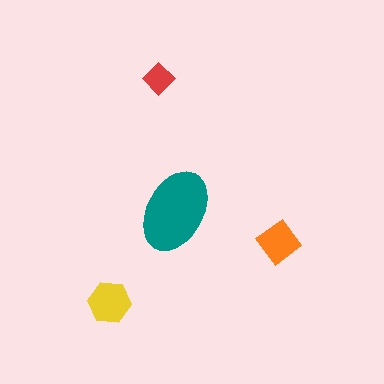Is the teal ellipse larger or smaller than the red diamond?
Larger.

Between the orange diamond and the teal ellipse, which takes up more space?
The teal ellipse.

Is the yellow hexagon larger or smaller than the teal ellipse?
Smaller.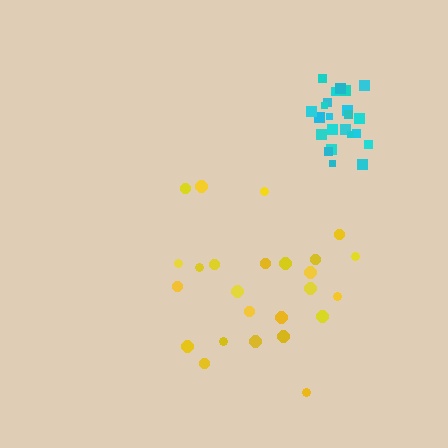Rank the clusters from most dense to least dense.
cyan, yellow.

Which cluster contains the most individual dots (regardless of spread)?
Yellow (26).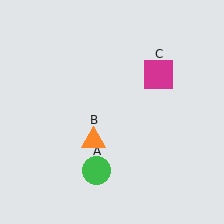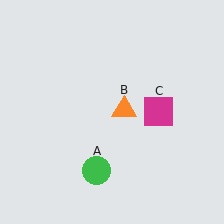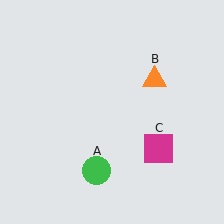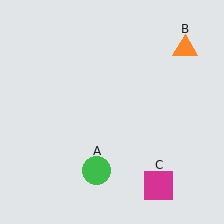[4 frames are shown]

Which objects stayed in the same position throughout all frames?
Green circle (object A) remained stationary.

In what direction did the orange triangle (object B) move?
The orange triangle (object B) moved up and to the right.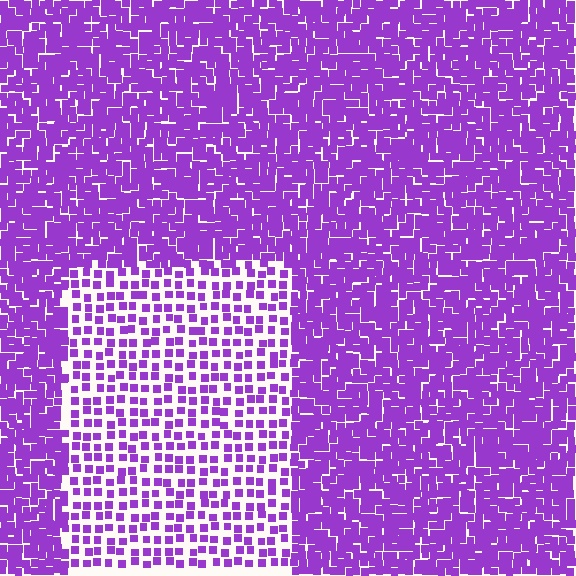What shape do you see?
I see a rectangle.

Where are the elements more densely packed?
The elements are more densely packed outside the rectangle boundary.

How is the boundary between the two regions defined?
The boundary is defined by a change in element density (approximately 2.3x ratio). All elements are the same color, size, and shape.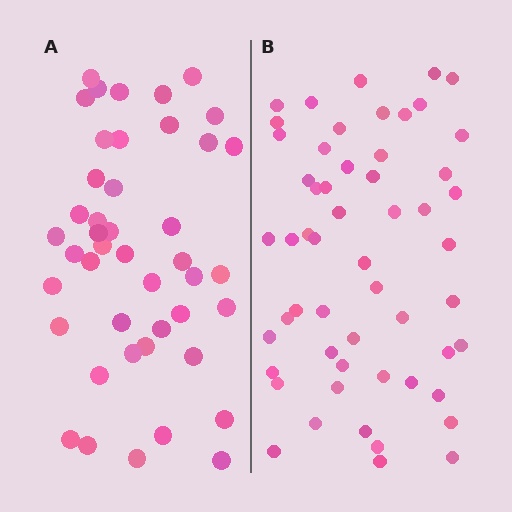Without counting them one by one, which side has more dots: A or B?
Region B (the right region) has more dots.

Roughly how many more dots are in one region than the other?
Region B has roughly 12 or so more dots than region A.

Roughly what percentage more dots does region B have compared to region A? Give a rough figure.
About 25% more.